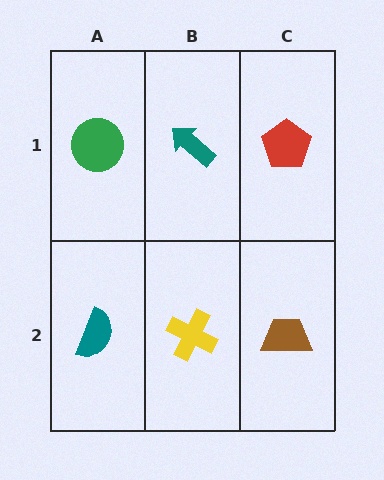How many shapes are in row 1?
3 shapes.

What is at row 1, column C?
A red pentagon.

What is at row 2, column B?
A yellow cross.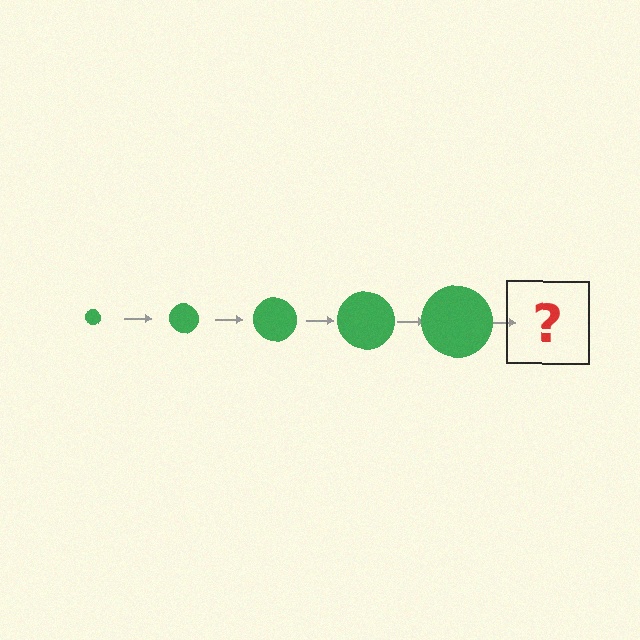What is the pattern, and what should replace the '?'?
The pattern is that the circle gets progressively larger each step. The '?' should be a green circle, larger than the previous one.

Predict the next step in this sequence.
The next step is a green circle, larger than the previous one.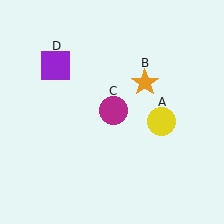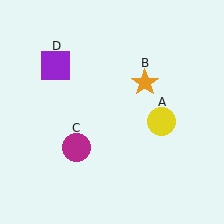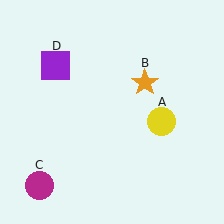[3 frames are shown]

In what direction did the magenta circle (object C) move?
The magenta circle (object C) moved down and to the left.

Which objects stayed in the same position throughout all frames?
Yellow circle (object A) and orange star (object B) and purple square (object D) remained stationary.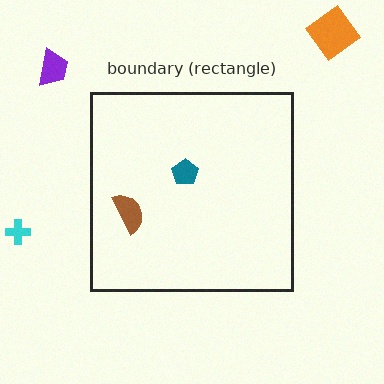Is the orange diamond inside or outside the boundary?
Outside.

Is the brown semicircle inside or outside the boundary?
Inside.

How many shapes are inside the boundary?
2 inside, 3 outside.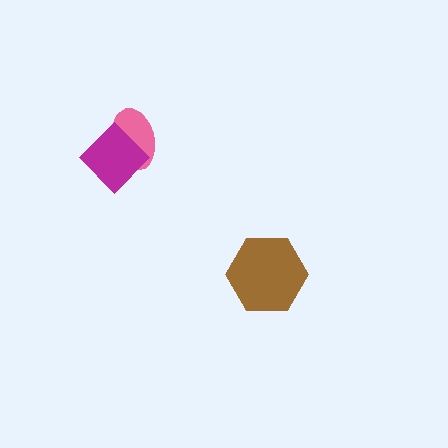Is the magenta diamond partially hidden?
No, no other shape covers it.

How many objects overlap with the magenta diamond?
1 object overlaps with the magenta diamond.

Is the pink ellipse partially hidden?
Yes, it is partially covered by another shape.